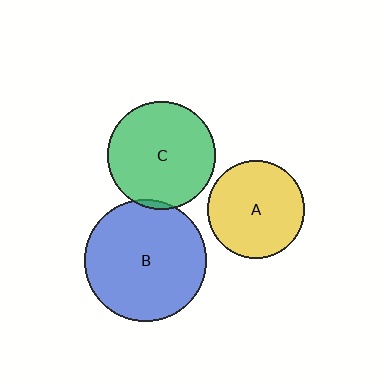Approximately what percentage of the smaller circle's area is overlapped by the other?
Approximately 5%.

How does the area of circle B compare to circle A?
Approximately 1.6 times.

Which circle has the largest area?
Circle B (blue).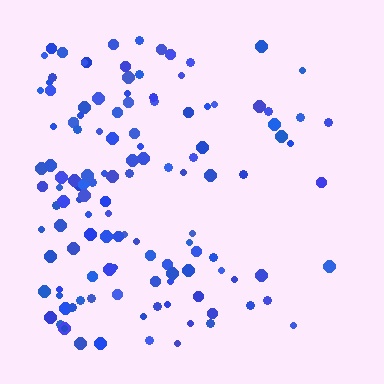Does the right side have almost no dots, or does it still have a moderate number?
Still a moderate number, just noticeably fewer than the left.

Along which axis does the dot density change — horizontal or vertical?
Horizontal.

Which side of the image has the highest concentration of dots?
The left.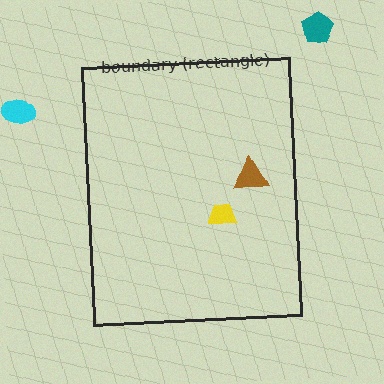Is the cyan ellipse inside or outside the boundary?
Outside.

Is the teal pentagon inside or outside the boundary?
Outside.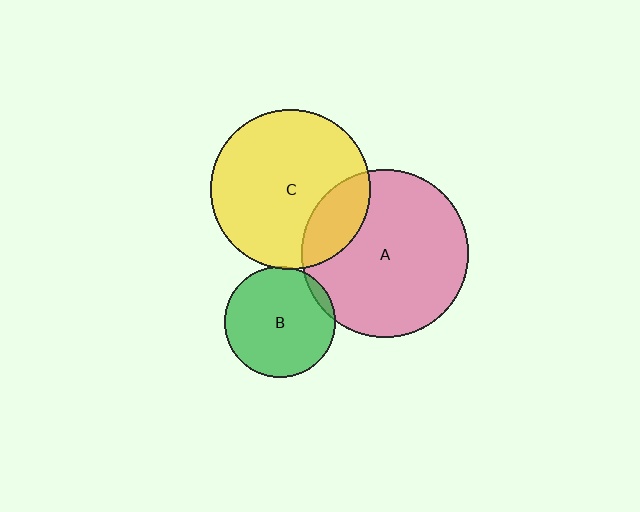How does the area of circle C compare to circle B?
Approximately 2.1 times.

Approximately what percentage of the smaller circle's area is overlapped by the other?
Approximately 5%.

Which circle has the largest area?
Circle A (pink).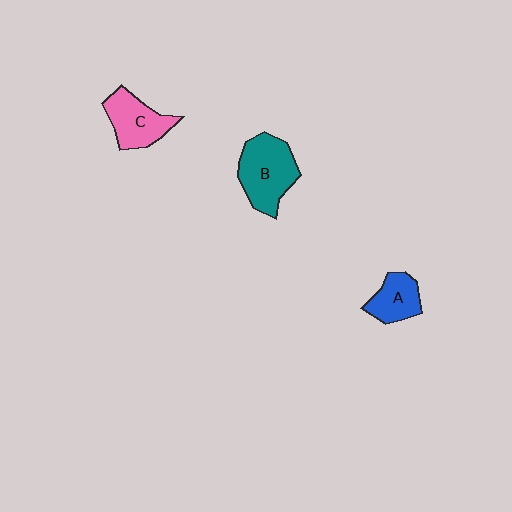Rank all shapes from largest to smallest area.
From largest to smallest: B (teal), C (pink), A (blue).